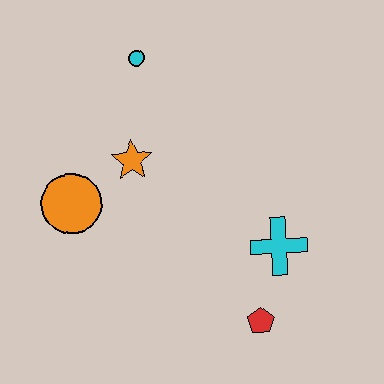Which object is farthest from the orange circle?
The red pentagon is farthest from the orange circle.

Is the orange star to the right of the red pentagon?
No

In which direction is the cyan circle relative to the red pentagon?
The cyan circle is above the red pentagon.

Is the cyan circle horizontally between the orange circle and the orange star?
No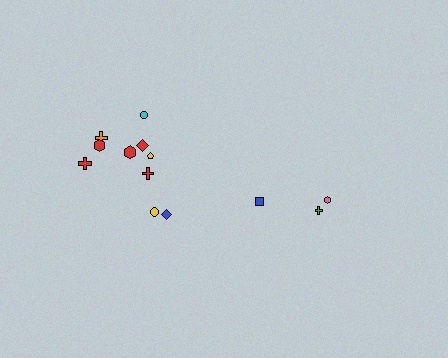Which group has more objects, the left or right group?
The left group.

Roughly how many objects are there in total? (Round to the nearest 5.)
Roughly 15 objects in total.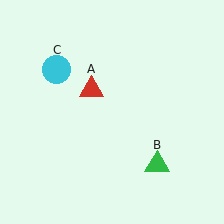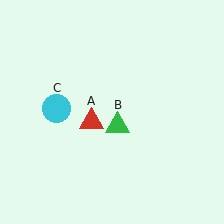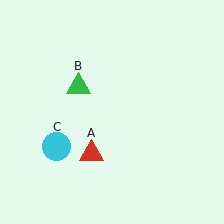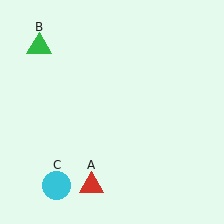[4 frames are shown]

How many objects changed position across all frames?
3 objects changed position: red triangle (object A), green triangle (object B), cyan circle (object C).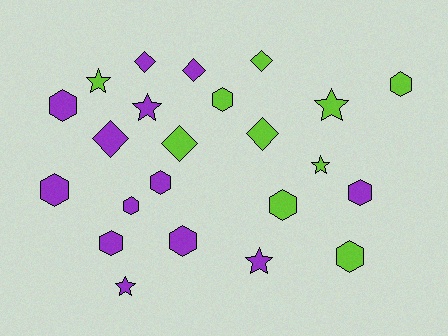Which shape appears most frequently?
Hexagon, with 11 objects.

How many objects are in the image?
There are 23 objects.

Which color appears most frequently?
Purple, with 13 objects.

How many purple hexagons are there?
There are 7 purple hexagons.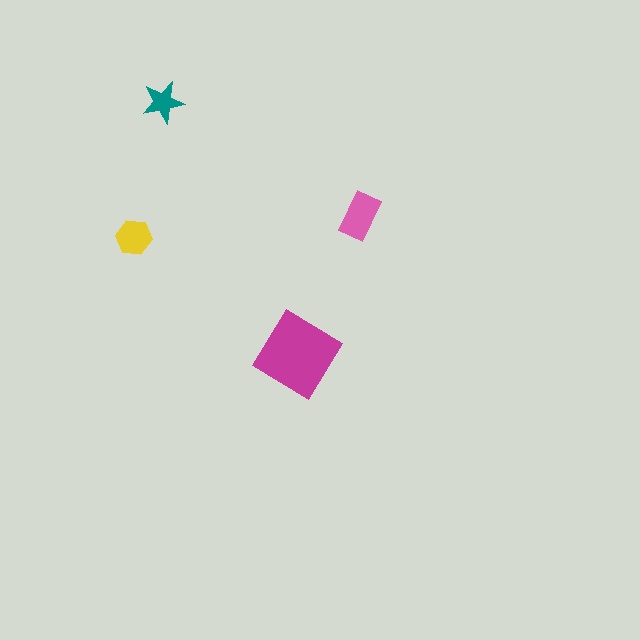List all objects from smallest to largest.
The teal star, the yellow hexagon, the pink rectangle, the magenta diamond.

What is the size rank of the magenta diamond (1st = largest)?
1st.